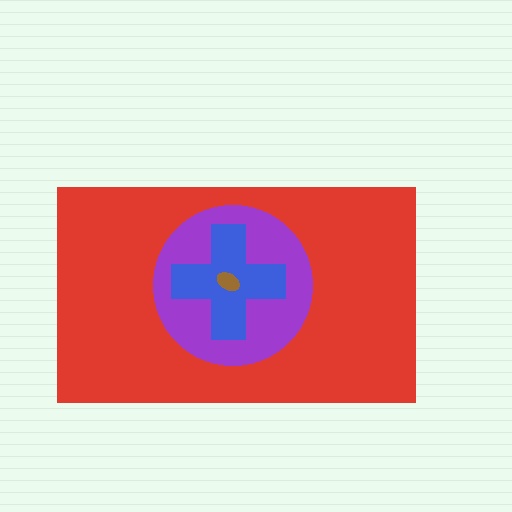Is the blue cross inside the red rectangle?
Yes.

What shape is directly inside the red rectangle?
The purple circle.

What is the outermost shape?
The red rectangle.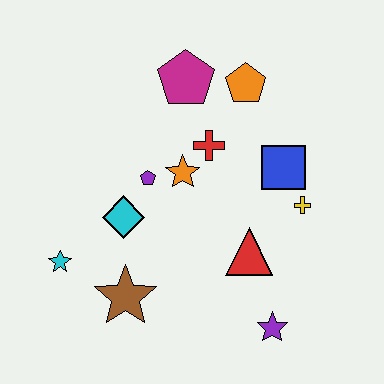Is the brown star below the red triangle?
Yes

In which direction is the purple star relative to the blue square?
The purple star is below the blue square.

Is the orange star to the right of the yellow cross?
No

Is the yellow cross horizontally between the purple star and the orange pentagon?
No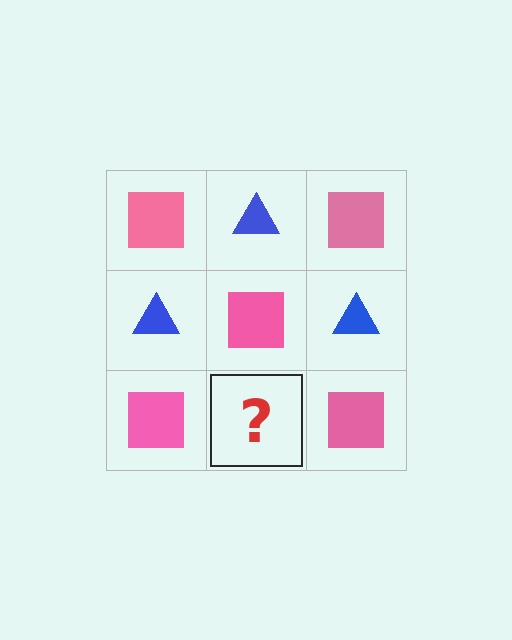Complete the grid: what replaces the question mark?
The question mark should be replaced with a blue triangle.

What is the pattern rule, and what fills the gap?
The rule is that it alternates pink square and blue triangle in a checkerboard pattern. The gap should be filled with a blue triangle.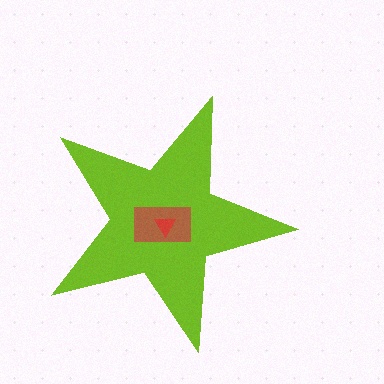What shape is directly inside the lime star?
The brown rectangle.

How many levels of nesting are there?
3.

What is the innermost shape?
The red triangle.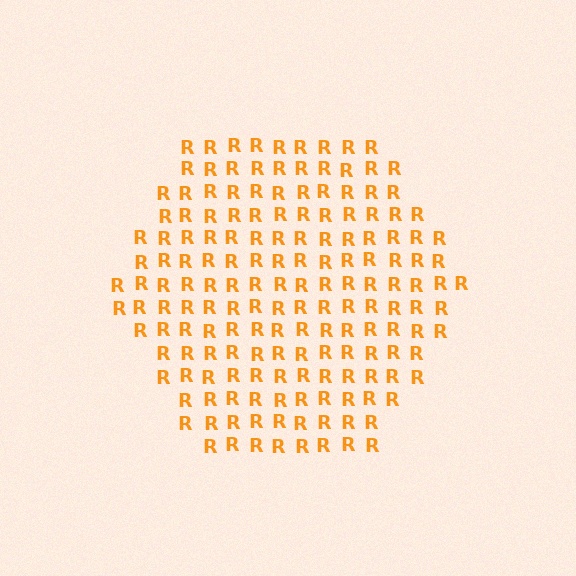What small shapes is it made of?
It is made of small letter R's.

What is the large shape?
The large shape is a hexagon.